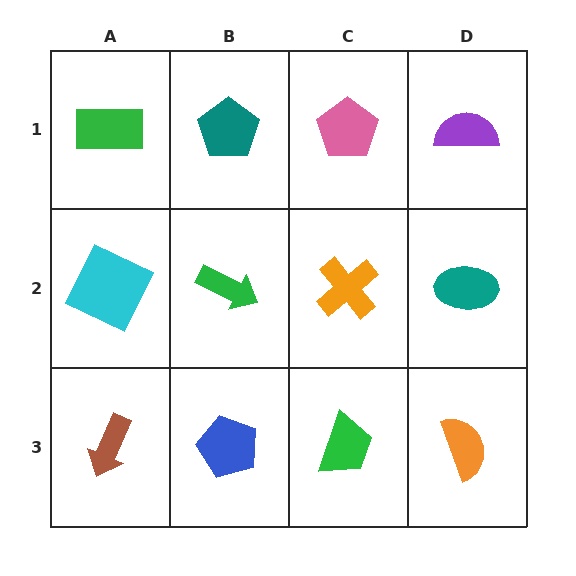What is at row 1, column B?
A teal pentagon.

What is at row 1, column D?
A purple semicircle.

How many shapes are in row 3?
4 shapes.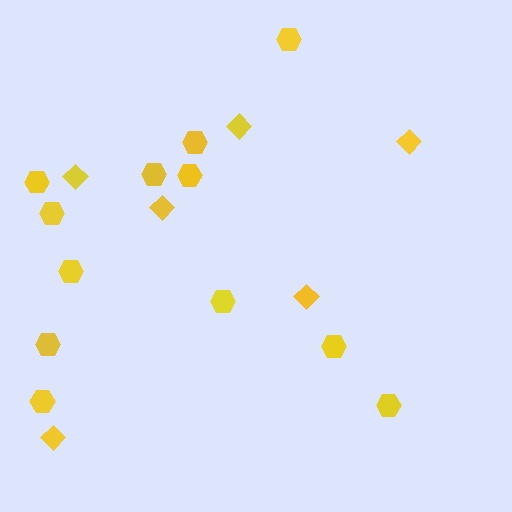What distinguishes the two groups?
There are 2 groups: one group of hexagons (12) and one group of diamonds (6).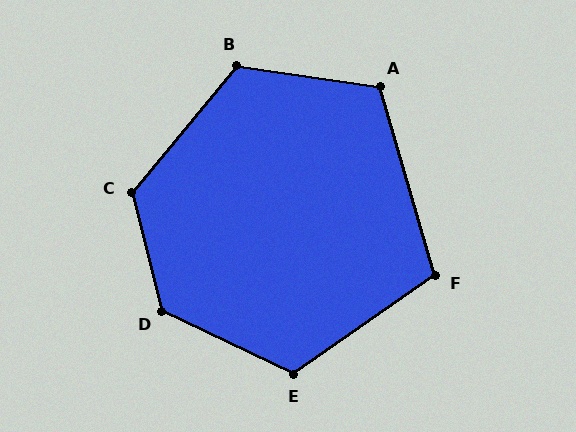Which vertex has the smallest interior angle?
F, at approximately 109 degrees.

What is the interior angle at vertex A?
Approximately 115 degrees (obtuse).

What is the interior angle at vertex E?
Approximately 120 degrees (obtuse).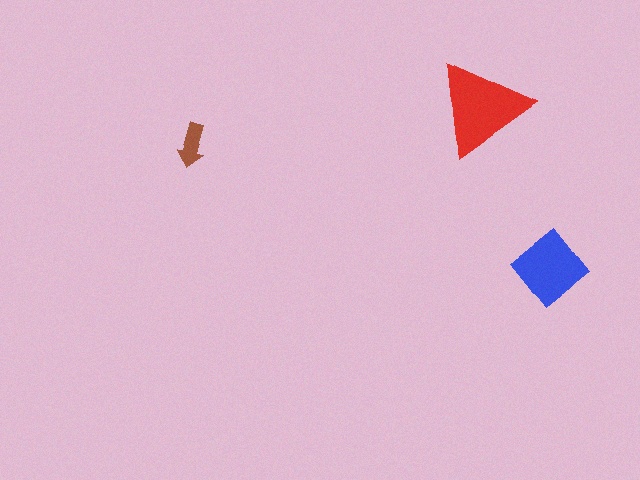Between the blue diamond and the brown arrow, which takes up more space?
The blue diamond.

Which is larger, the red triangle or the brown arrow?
The red triangle.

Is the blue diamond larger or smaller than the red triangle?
Smaller.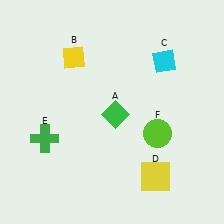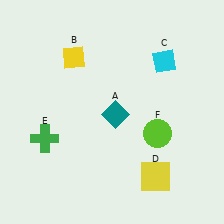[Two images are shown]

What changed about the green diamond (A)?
In Image 1, A is green. In Image 2, it changed to teal.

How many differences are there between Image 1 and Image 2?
There is 1 difference between the two images.